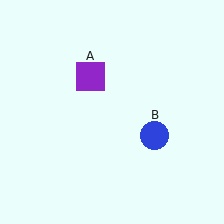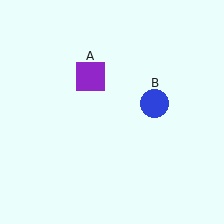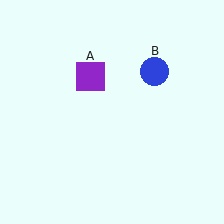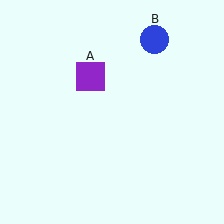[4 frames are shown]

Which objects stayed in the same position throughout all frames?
Purple square (object A) remained stationary.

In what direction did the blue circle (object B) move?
The blue circle (object B) moved up.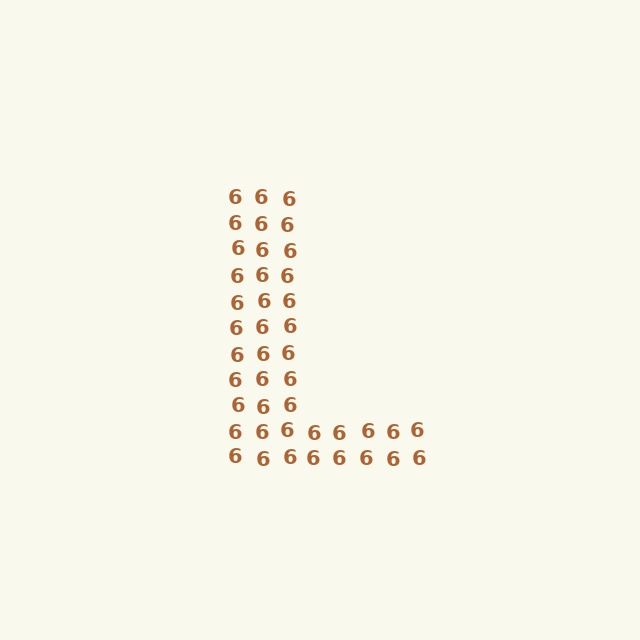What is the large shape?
The large shape is the letter L.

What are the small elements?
The small elements are digit 6's.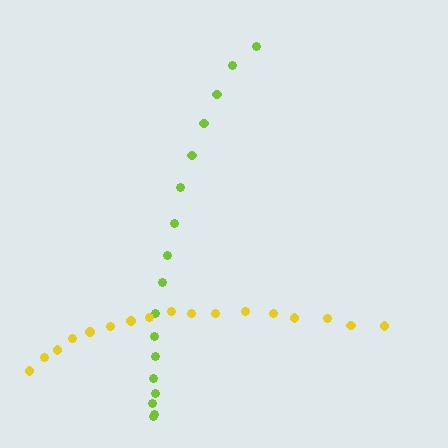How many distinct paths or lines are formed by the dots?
There are 2 distinct paths.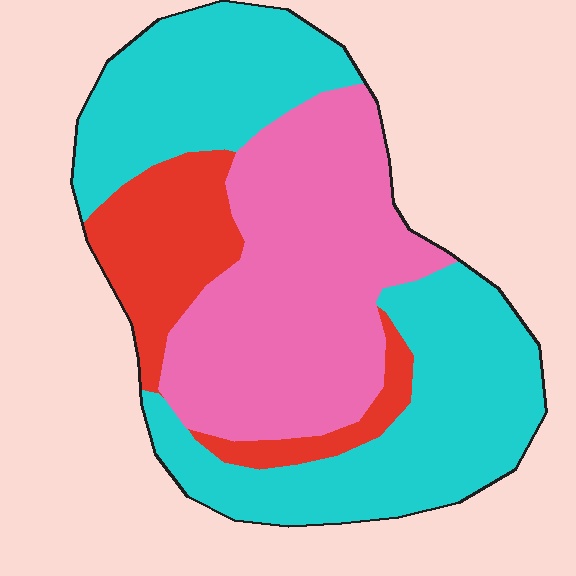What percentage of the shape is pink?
Pink covers about 35% of the shape.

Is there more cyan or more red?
Cyan.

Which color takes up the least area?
Red, at roughly 15%.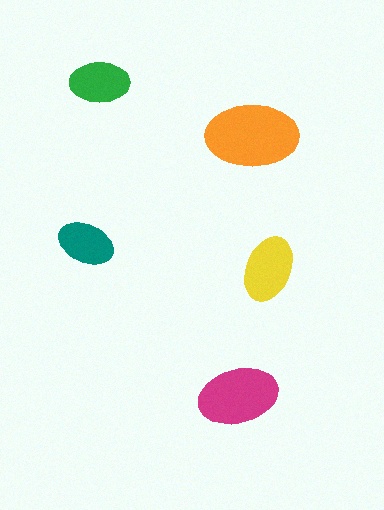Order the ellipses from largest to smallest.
the orange one, the magenta one, the yellow one, the green one, the teal one.